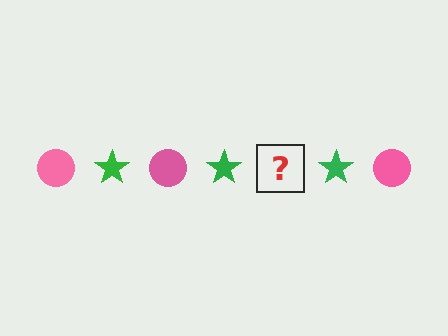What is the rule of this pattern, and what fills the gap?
The rule is that the pattern alternates between pink circle and green star. The gap should be filled with a pink circle.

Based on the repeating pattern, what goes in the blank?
The blank should be a pink circle.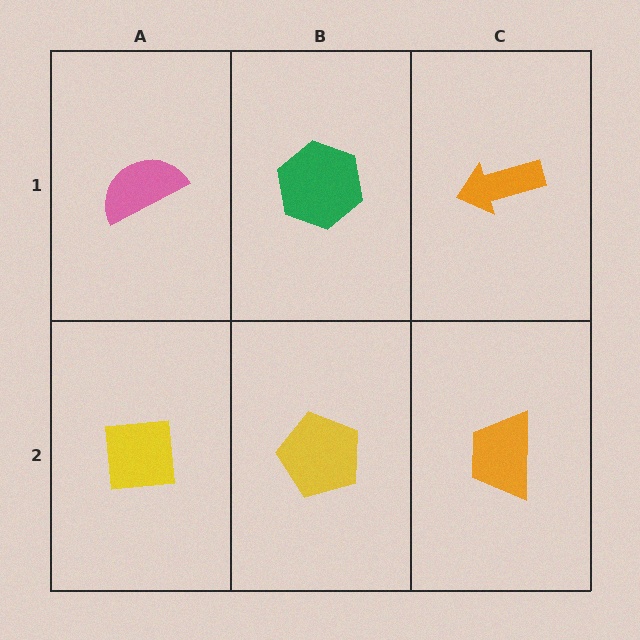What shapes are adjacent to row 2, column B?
A green hexagon (row 1, column B), a yellow square (row 2, column A), an orange trapezoid (row 2, column C).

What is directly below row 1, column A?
A yellow square.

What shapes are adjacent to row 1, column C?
An orange trapezoid (row 2, column C), a green hexagon (row 1, column B).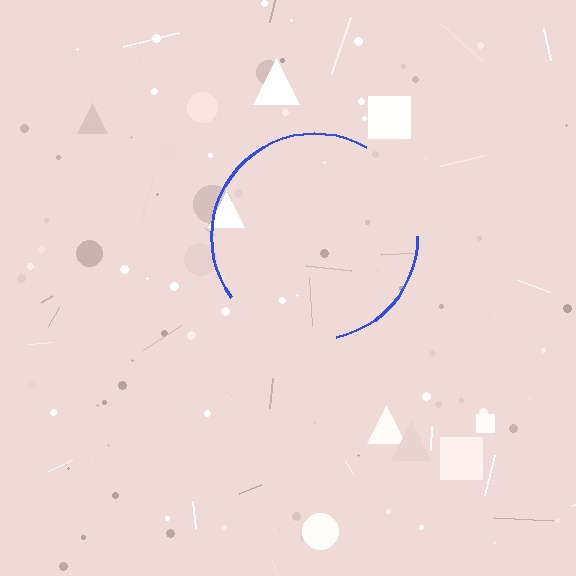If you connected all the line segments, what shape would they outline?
They would outline a circle.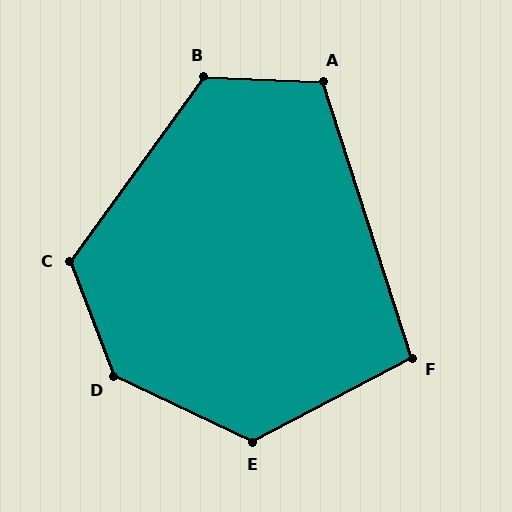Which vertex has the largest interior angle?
D, at approximately 136 degrees.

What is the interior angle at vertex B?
Approximately 124 degrees (obtuse).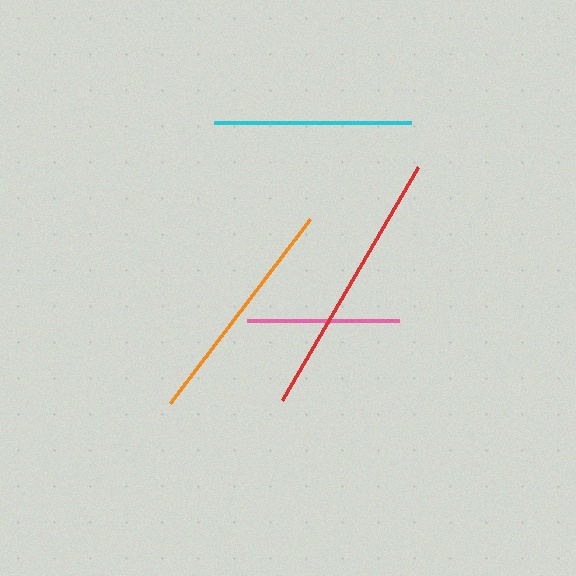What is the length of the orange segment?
The orange segment is approximately 231 pixels long.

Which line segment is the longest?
The red line is the longest at approximately 270 pixels.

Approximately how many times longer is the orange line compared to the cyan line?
The orange line is approximately 1.2 times the length of the cyan line.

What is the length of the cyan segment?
The cyan segment is approximately 197 pixels long.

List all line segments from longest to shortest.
From longest to shortest: red, orange, cyan, pink.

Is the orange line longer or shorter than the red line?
The red line is longer than the orange line.